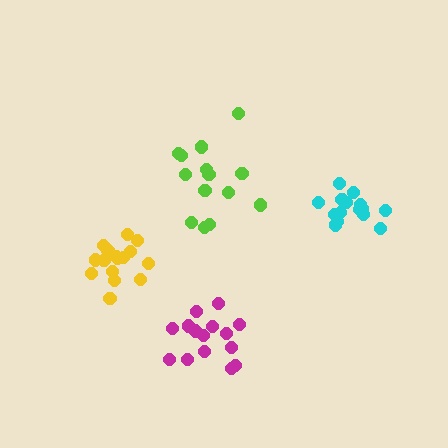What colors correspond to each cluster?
The clusters are colored: cyan, lime, magenta, yellow.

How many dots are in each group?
Group 1: 15 dots, Group 2: 14 dots, Group 3: 15 dots, Group 4: 16 dots (60 total).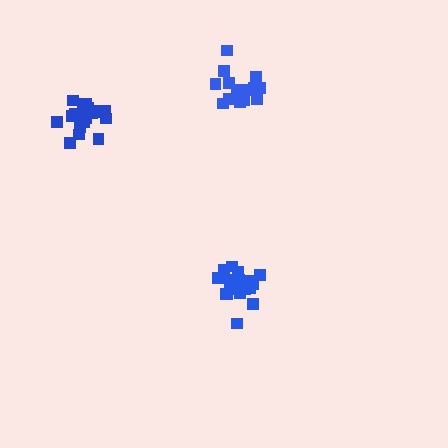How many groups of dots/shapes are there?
There are 3 groups.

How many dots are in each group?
Group 1: 16 dots, Group 2: 21 dots, Group 3: 21 dots (58 total).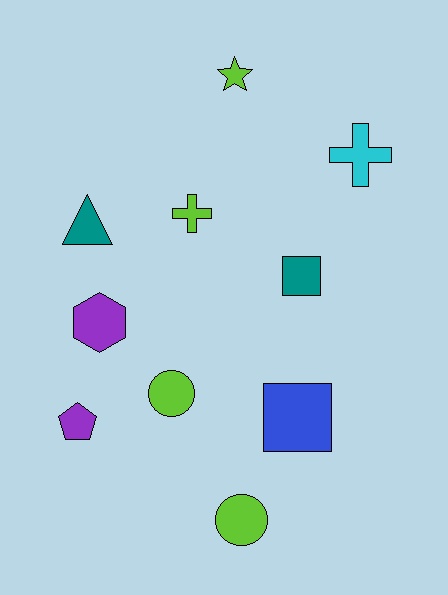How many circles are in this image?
There are 2 circles.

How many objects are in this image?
There are 10 objects.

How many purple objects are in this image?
There are 2 purple objects.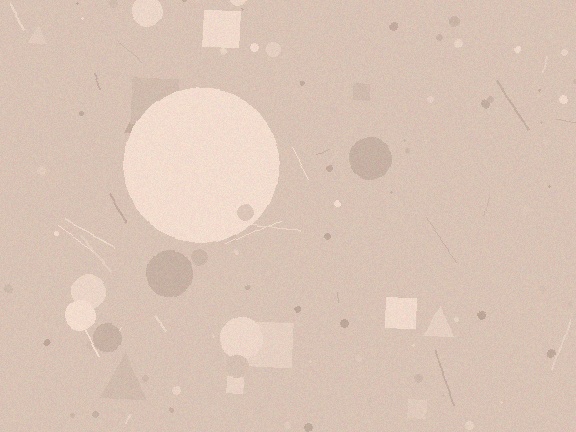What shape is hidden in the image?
A circle is hidden in the image.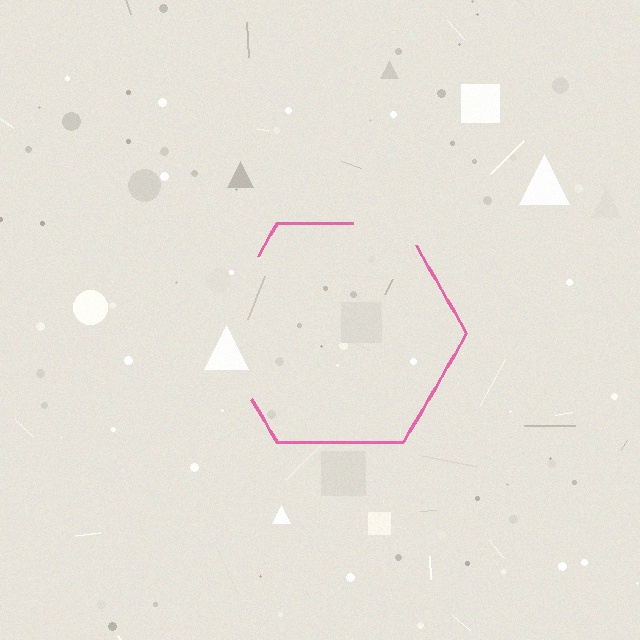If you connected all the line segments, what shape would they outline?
They would outline a hexagon.